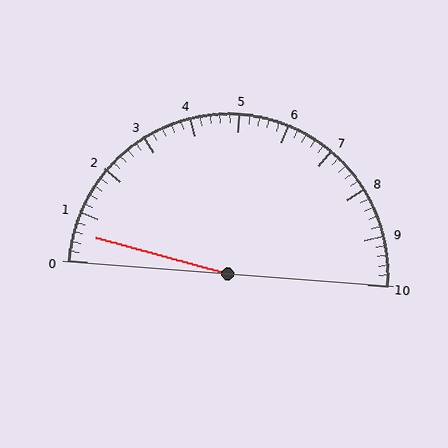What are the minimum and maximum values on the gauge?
The gauge ranges from 0 to 10.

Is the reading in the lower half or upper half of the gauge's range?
The reading is in the lower half of the range (0 to 10).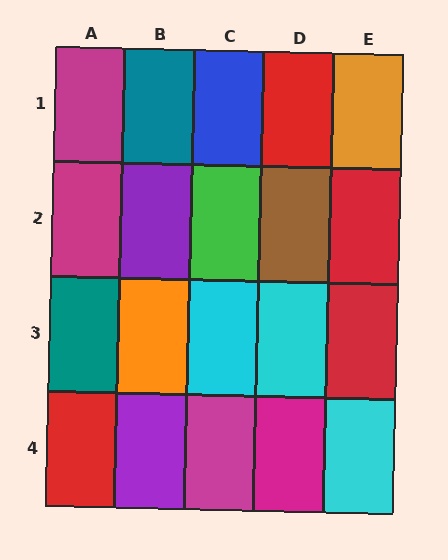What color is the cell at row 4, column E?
Cyan.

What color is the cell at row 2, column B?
Purple.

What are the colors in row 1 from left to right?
Magenta, teal, blue, red, orange.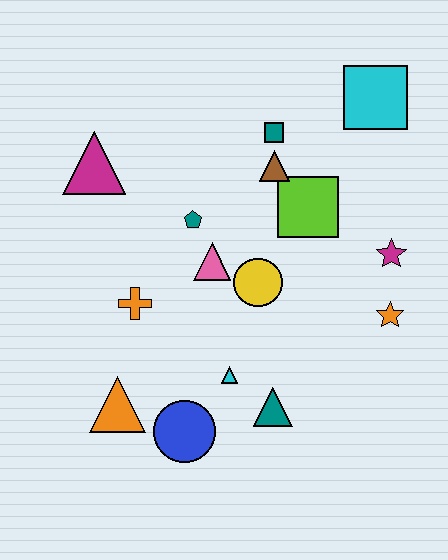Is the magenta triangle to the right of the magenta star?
No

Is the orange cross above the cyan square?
No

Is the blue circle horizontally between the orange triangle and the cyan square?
Yes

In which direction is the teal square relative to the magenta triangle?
The teal square is to the right of the magenta triangle.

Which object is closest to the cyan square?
The teal square is closest to the cyan square.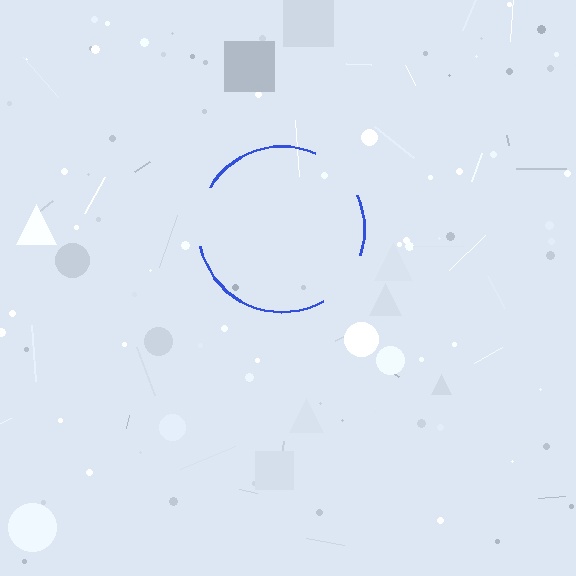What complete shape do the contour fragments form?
The contour fragments form a circle.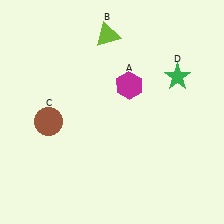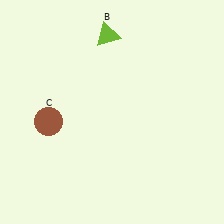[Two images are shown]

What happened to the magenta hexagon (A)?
The magenta hexagon (A) was removed in Image 2. It was in the top-right area of Image 1.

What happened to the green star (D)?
The green star (D) was removed in Image 2. It was in the top-right area of Image 1.